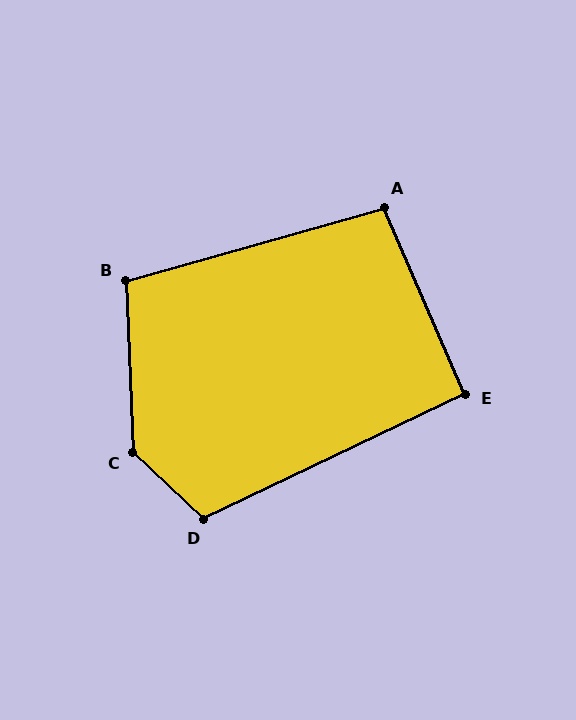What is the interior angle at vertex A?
Approximately 98 degrees (obtuse).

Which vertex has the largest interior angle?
C, at approximately 136 degrees.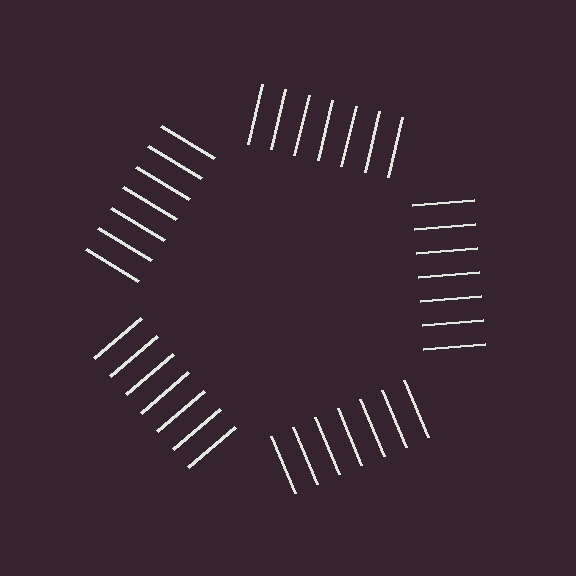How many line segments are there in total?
35 — 7 along each of the 5 edges.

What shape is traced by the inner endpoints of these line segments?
An illusory pentagon — the line segments terminate on its edges but no continuous stroke is drawn.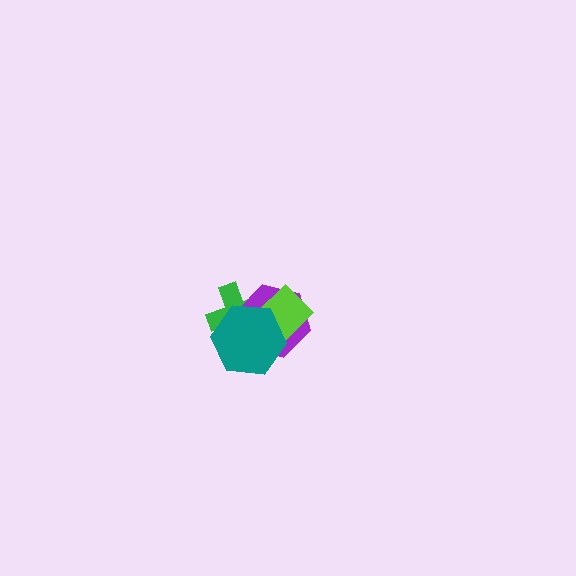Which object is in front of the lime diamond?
The teal hexagon is in front of the lime diamond.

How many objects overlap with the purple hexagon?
3 objects overlap with the purple hexagon.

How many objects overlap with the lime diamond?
3 objects overlap with the lime diamond.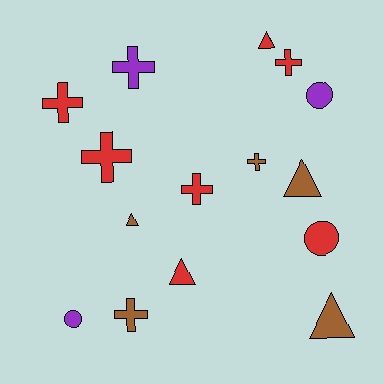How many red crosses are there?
There are 4 red crosses.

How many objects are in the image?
There are 15 objects.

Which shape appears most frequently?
Cross, with 7 objects.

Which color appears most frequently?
Red, with 7 objects.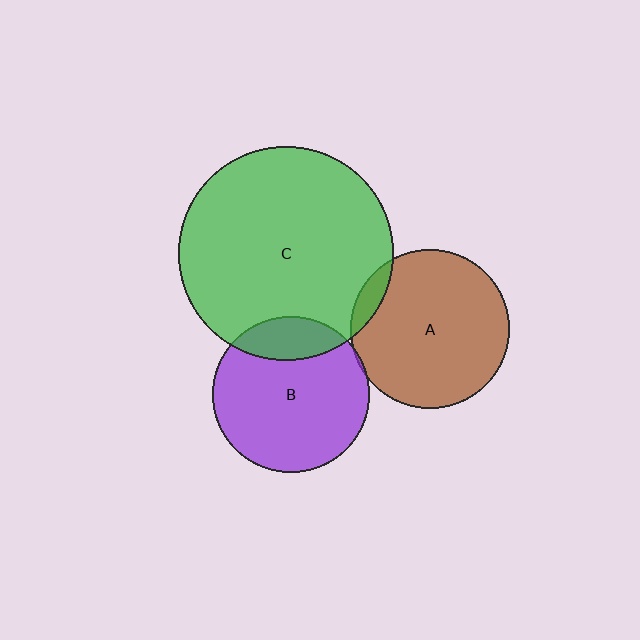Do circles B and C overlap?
Yes.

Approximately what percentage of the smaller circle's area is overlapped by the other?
Approximately 20%.